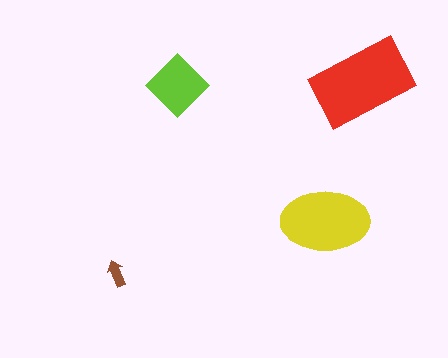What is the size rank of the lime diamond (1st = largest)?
3rd.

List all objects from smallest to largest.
The brown arrow, the lime diamond, the yellow ellipse, the red rectangle.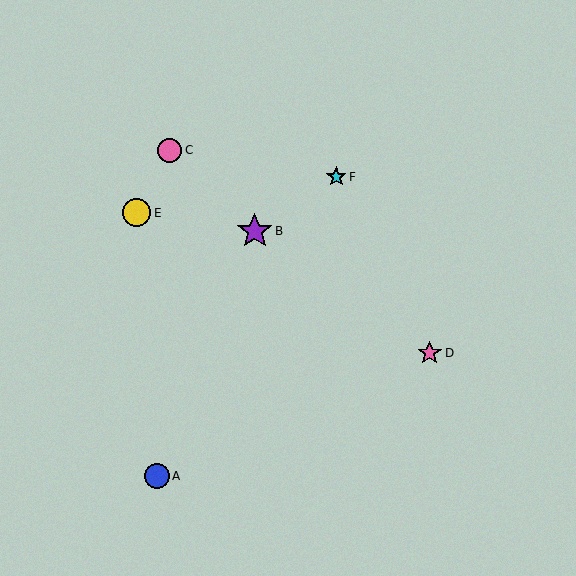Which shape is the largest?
The purple star (labeled B) is the largest.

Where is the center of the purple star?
The center of the purple star is at (255, 231).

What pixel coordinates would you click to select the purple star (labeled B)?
Click at (255, 231) to select the purple star B.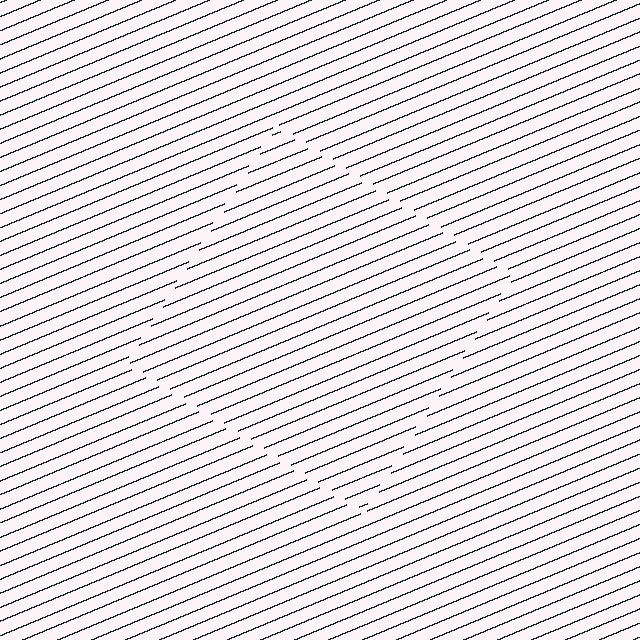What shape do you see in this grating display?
An illusory square. The interior of the shape contains the same grating, shifted by half a period — the contour is defined by the phase discontinuity where line-ends from the inner and outer gratings abut.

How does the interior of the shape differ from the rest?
The interior of the shape contains the same grating, shifted by half a period — the contour is defined by the phase discontinuity where line-ends from the inner and outer gratings abut.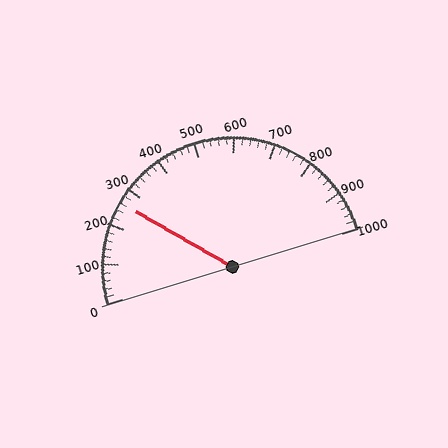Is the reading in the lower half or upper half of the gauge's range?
The reading is in the lower half of the range (0 to 1000).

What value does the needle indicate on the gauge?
The needle indicates approximately 260.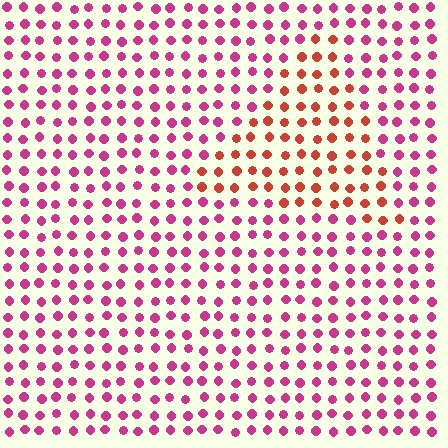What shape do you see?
I see a triangle.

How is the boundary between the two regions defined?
The boundary is defined purely by a slight shift in hue (about 40 degrees). Spacing, size, and orientation are identical on both sides.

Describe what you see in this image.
The image is filled with small magenta elements in a uniform arrangement. A triangle-shaped region is visible where the elements are tinted to a slightly different hue, forming a subtle color boundary.